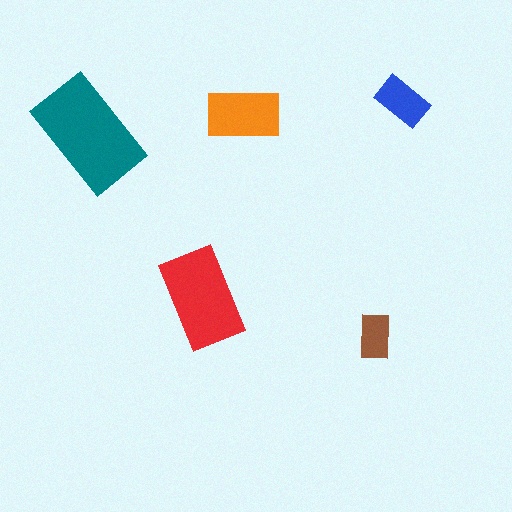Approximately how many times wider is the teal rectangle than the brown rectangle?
About 2.5 times wider.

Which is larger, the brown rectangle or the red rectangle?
The red one.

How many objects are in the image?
There are 5 objects in the image.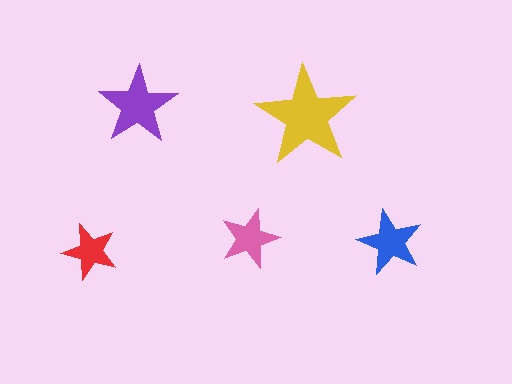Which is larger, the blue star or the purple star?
The purple one.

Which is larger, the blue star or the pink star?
The blue one.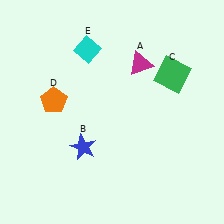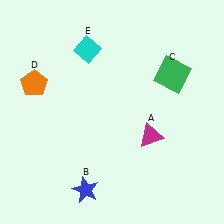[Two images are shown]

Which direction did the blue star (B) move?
The blue star (B) moved down.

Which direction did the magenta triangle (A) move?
The magenta triangle (A) moved down.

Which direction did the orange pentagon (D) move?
The orange pentagon (D) moved left.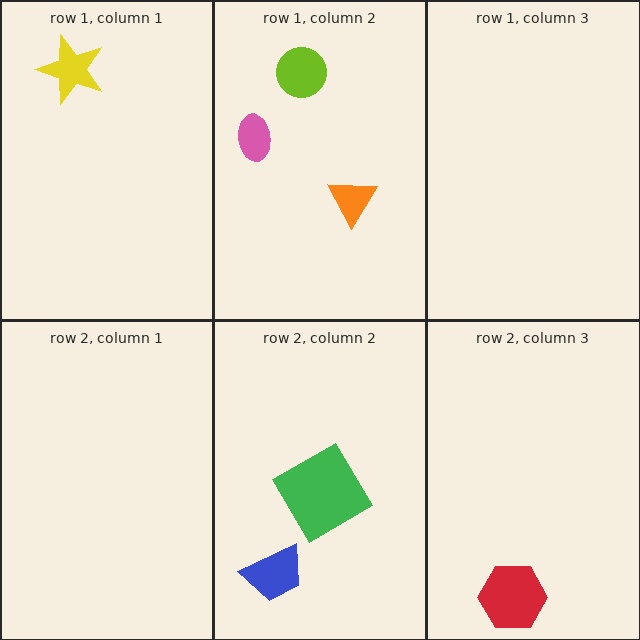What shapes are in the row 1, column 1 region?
The yellow star.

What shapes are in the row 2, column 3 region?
The red hexagon.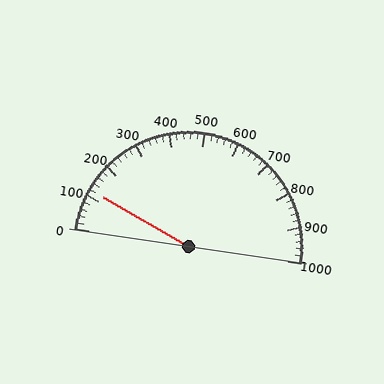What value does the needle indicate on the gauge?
The needle indicates approximately 120.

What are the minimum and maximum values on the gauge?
The gauge ranges from 0 to 1000.